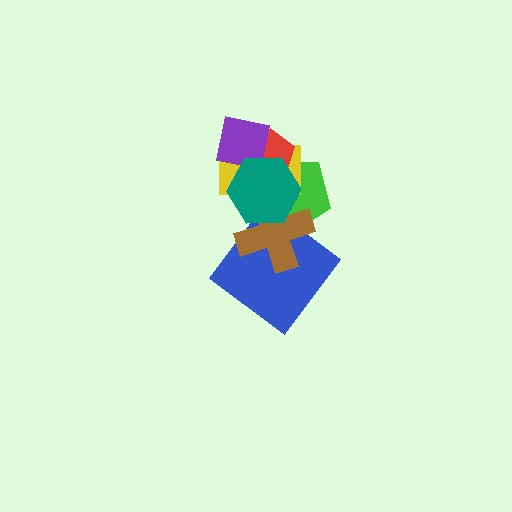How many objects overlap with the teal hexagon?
5 objects overlap with the teal hexagon.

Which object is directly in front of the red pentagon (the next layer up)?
The purple square is directly in front of the red pentagon.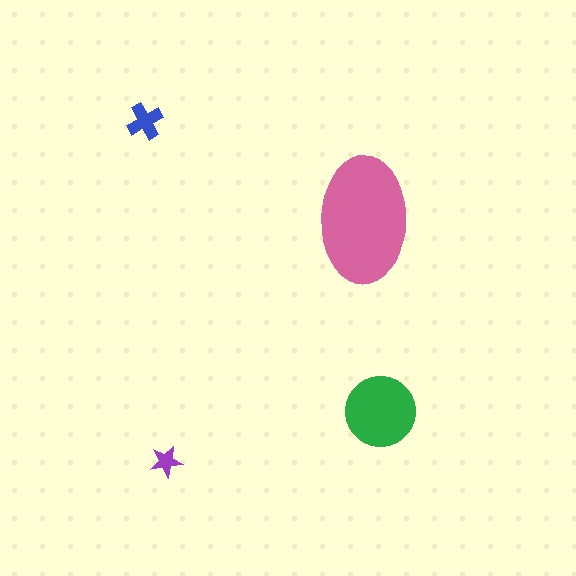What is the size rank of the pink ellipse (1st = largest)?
1st.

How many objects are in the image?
There are 4 objects in the image.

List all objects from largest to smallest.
The pink ellipse, the green circle, the blue cross, the purple star.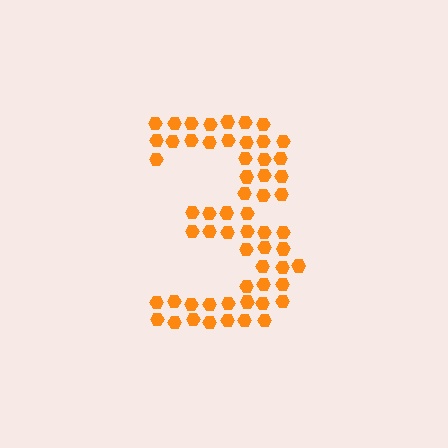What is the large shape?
The large shape is the digit 3.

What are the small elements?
The small elements are hexagons.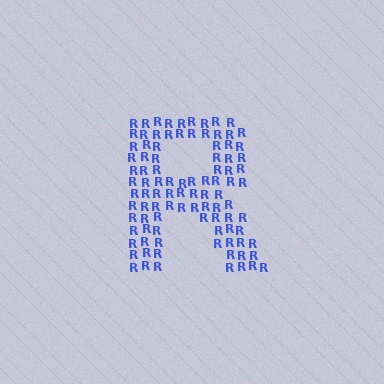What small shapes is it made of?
It is made of small letter R's.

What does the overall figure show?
The overall figure shows the letter R.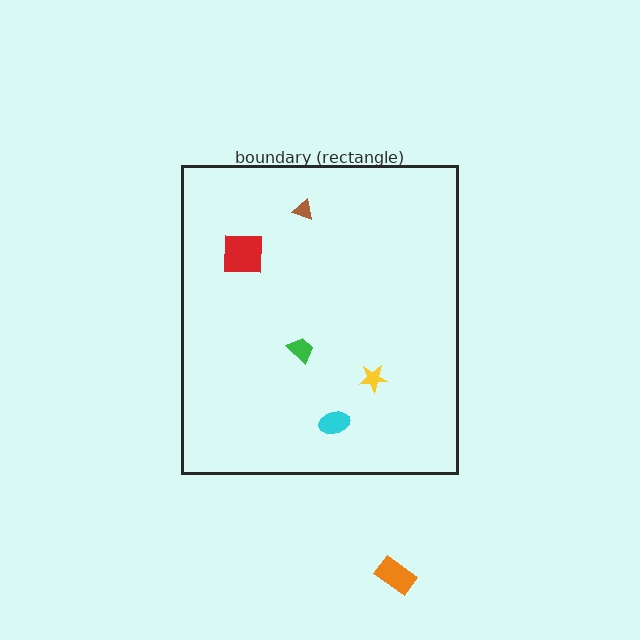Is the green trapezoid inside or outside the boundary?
Inside.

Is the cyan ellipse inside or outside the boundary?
Inside.